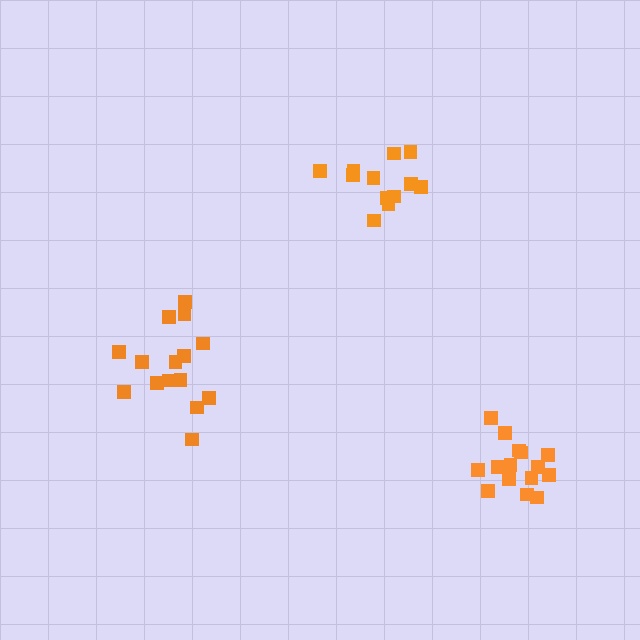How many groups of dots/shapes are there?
There are 3 groups.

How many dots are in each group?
Group 1: 15 dots, Group 2: 12 dots, Group 3: 15 dots (42 total).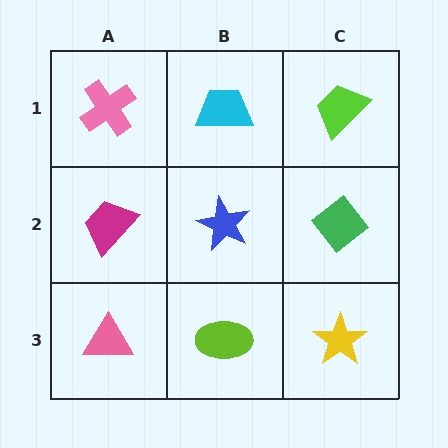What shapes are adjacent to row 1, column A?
A magenta trapezoid (row 2, column A), a cyan trapezoid (row 1, column B).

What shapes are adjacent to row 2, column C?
A lime trapezoid (row 1, column C), a yellow star (row 3, column C), a blue star (row 2, column B).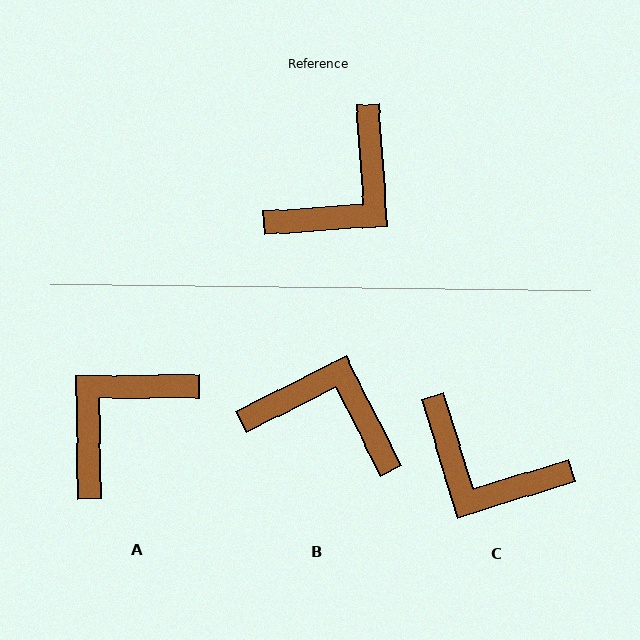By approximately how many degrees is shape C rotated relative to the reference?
Approximately 77 degrees clockwise.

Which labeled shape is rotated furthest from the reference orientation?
A, about 177 degrees away.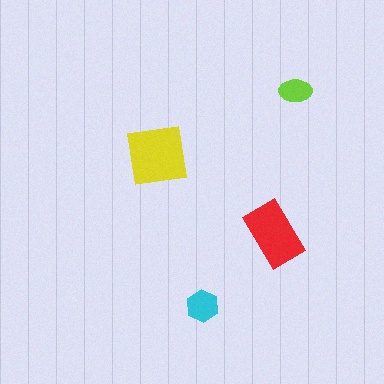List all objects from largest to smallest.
The yellow square, the red rectangle, the cyan hexagon, the lime ellipse.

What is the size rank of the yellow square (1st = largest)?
1st.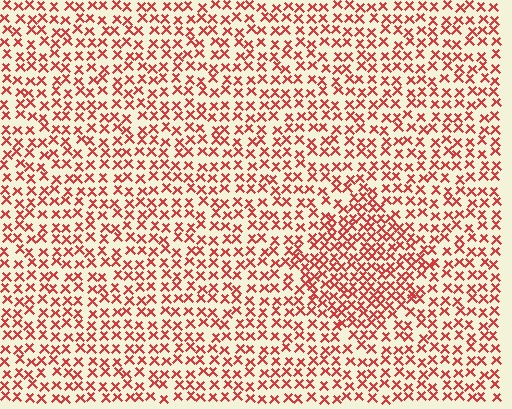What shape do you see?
I see a diamond.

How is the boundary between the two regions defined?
The boundary is defined by a change in element density (approximately 1.6x ratio). All elements are the same color, size, and shape.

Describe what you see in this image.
The image contains small red elements arranged at two different densities. A diamond-shaped region is visible where the elements are more densely packed than the surrounding area.